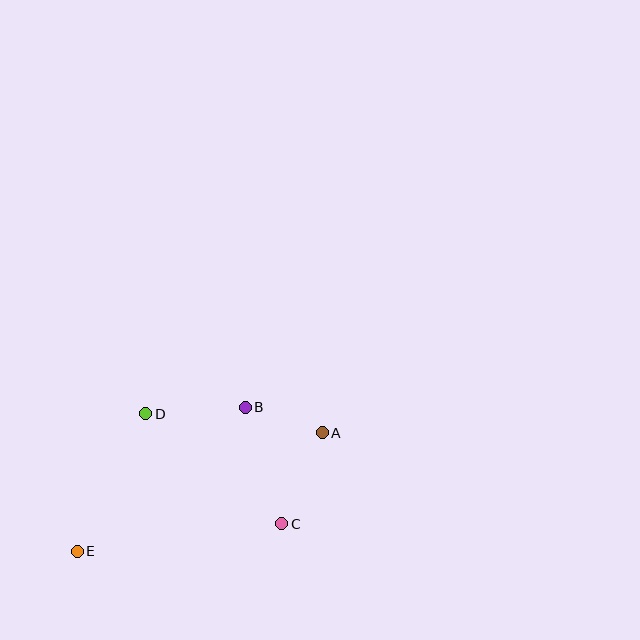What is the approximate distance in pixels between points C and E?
The distance between C and E is approximately 206 pixels.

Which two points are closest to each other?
Points A and B are closest to each other.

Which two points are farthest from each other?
Points A and E are farthest from each other.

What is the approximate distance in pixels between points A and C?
The distance between A and C is approximately 100 pixels.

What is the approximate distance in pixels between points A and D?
The distance between A and D is approximately 178 pixels.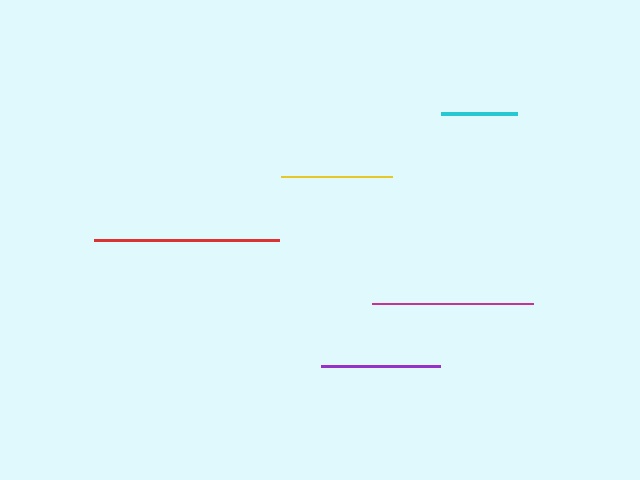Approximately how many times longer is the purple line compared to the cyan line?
The purple line is approximately 1.6 times the length of the cyan line.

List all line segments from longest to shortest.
From longest to shortest: red, magenta, purple, yellow, cyan.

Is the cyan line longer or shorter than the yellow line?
The yellow line is longer than the cyan line.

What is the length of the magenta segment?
The magenta segment is approximately 161 pixels long.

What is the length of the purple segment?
The purple segment is approximately 119 pixels long.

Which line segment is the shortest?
The cyan line is the shortest at approximately 76 pixels.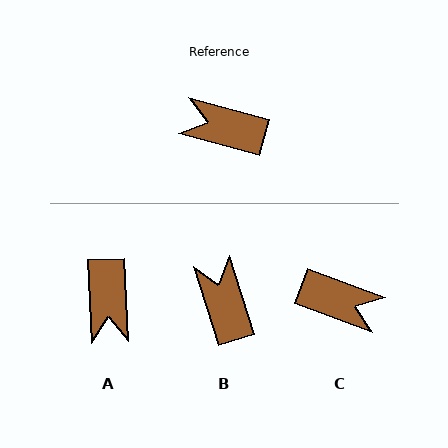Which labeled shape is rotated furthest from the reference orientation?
C, about 175 degrees away.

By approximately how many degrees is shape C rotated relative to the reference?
Approximately 175 degrees counter-clockwise.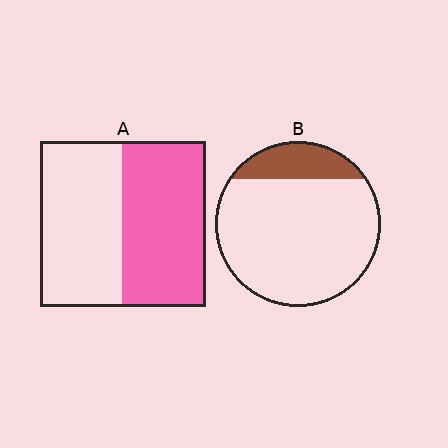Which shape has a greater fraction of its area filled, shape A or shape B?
Shape A.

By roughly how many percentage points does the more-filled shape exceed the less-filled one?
By roughly 35 percentage points (A over B).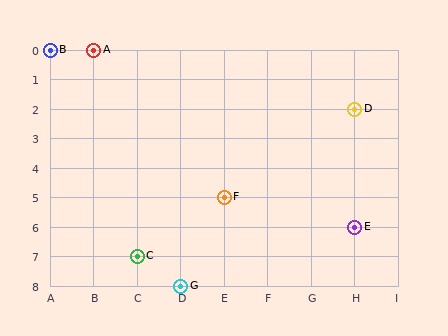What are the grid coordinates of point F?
Point F is at grid coordinates (E, 5).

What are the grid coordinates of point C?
Point C is at grid coordinates (C, 7).